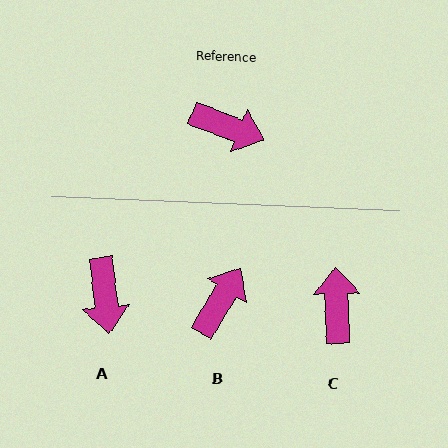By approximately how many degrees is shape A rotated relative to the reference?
Approximately 63 degrees clockwise.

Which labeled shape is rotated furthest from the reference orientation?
C, about 113 degrees away.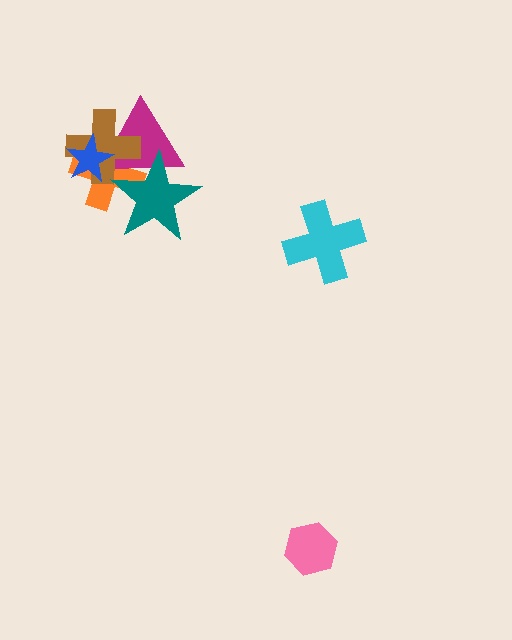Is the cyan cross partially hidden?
No, no other shape covers it.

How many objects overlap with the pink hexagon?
0 objects overlap with the pink hexagon.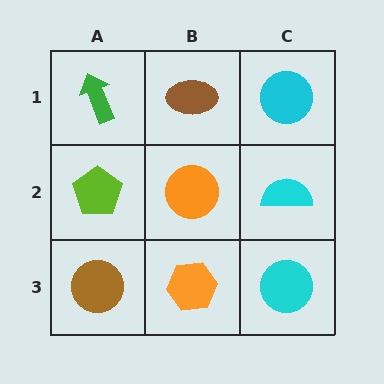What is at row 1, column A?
A green arrow.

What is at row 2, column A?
A lime pentagon.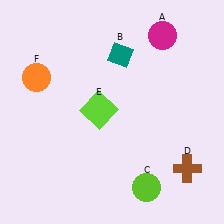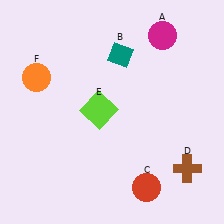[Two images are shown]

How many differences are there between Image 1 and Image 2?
There is 1 difference between the two images.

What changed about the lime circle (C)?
In Image 1, C is lime. In Image 2, it changed to red.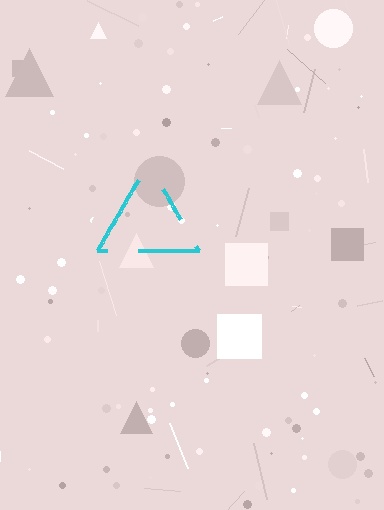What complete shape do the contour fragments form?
The contour fragments form a triangle.